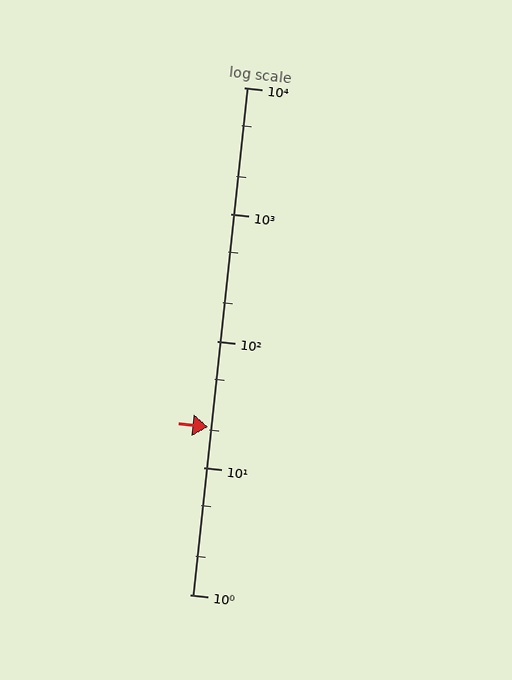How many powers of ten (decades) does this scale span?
The scale spans 4 decades, from 1 to 10000.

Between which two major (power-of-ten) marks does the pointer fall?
The pointer is between 10 and 100.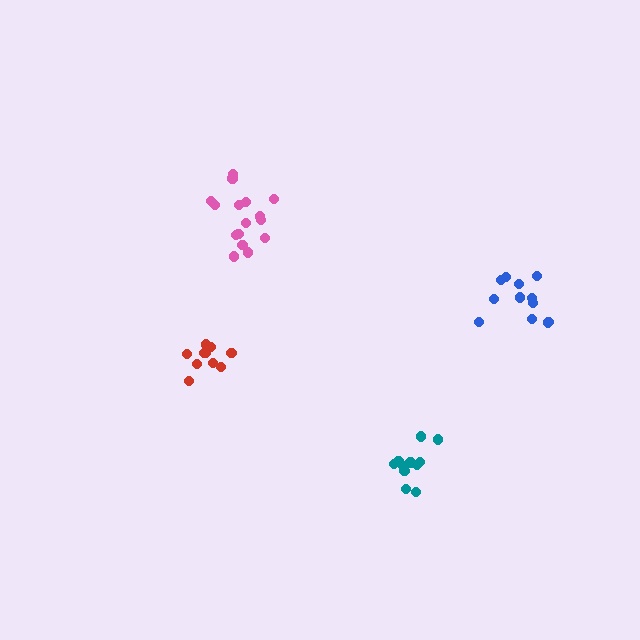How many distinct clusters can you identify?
There are 4 distinct clusters.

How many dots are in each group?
Group 1: 16 dots, Group 2: 12 dots, Group 3: 10 dots, Group 4: 11 dots (49 total).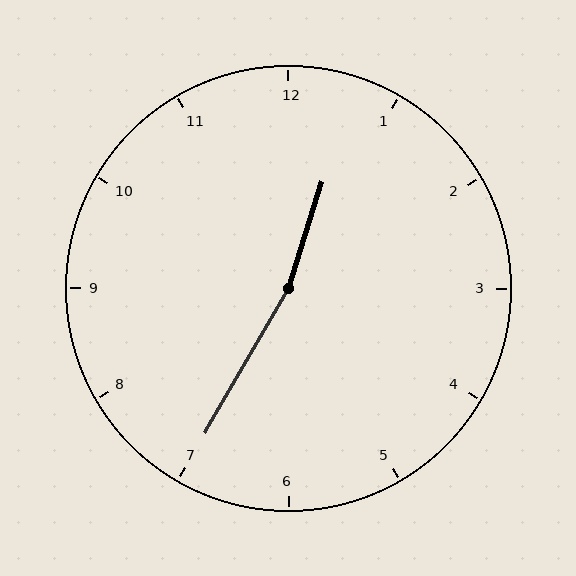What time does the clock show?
12:35.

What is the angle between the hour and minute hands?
Approximately 168 degrees.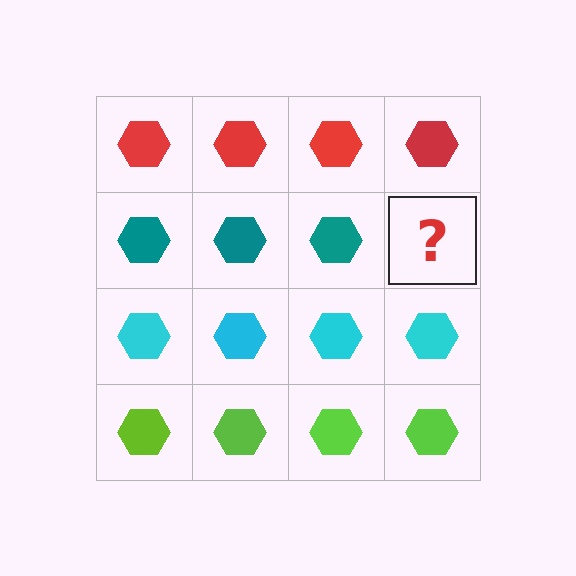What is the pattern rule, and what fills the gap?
The rule is that each row has a consistent color. The gap should be filled with a teal hexagon.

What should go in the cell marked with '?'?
The missing cell should contain a teal hexagon.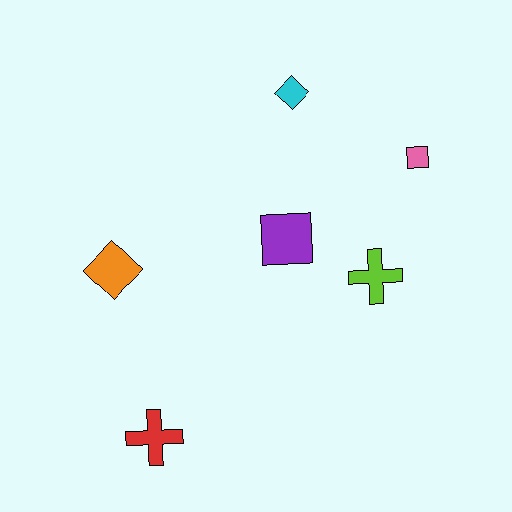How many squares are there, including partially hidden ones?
There are 2 squares.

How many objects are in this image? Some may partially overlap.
There are 6 objects.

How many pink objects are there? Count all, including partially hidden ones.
There is 1 pink object.